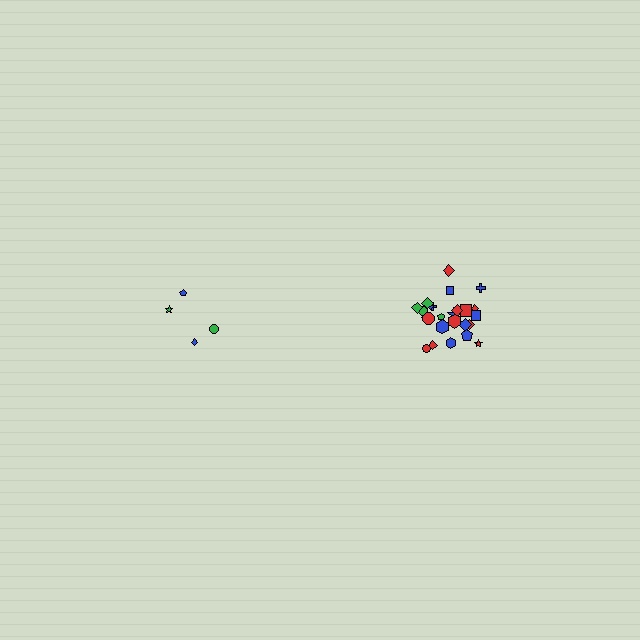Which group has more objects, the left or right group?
The right group.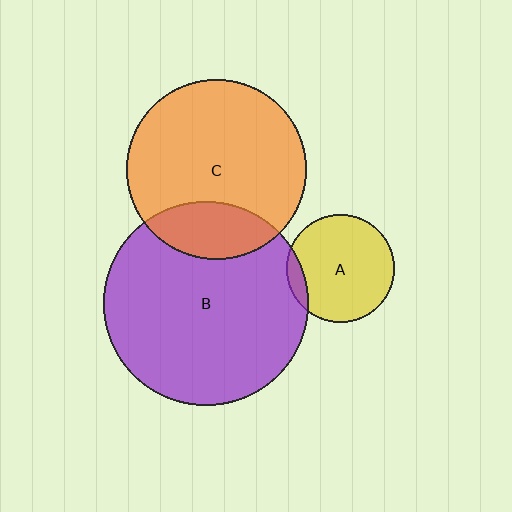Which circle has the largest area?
Circle B (purple).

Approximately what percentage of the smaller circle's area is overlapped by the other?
Approximately 20%.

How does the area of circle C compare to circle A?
Approximately 2.8 times.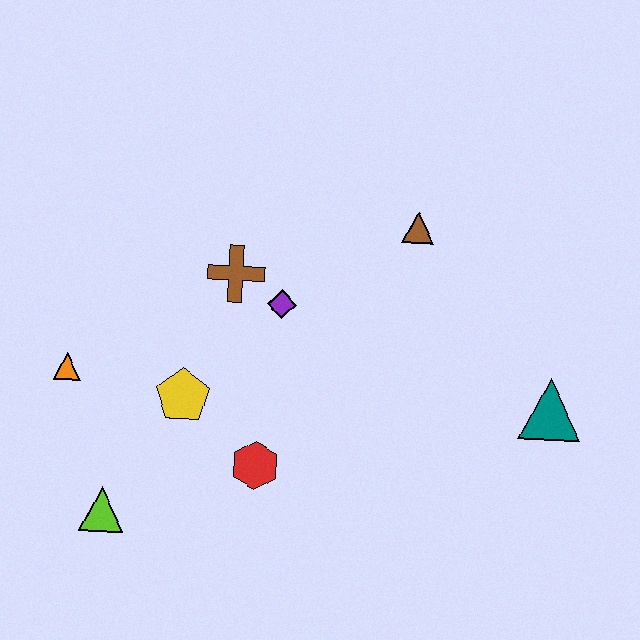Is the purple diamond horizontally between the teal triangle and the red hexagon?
Yes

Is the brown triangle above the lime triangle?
Yes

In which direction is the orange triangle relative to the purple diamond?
The orange triangle is to the left of the purple diamond.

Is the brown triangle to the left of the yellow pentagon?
No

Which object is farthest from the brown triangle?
The lime triangle is farthest from the brown triangle.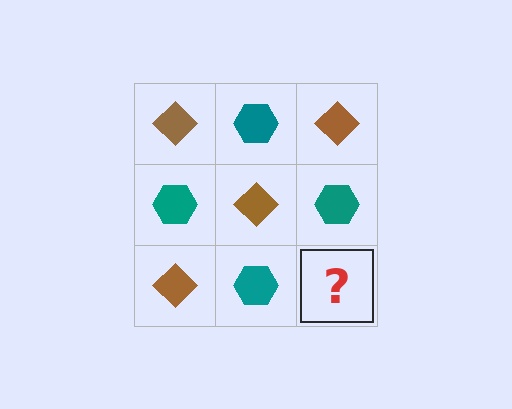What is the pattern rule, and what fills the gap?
The rule is that it alternates brown diamond and teal hexagon in a checkerboard pattern. The gap should be filled with a brown diamond.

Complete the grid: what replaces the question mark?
The question mark should be replaced with a brown diamond.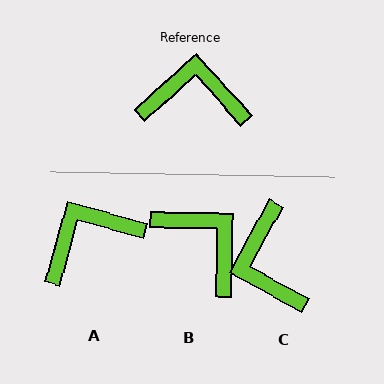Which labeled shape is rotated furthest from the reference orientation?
C, about 109 degrees away.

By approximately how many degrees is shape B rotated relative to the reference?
Approximately 43 degrees clockwise.